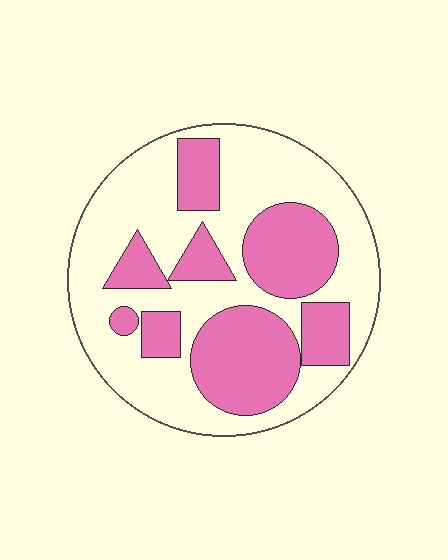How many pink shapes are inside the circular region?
8.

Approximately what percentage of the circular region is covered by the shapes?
Approximately 40%.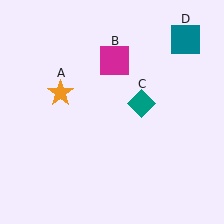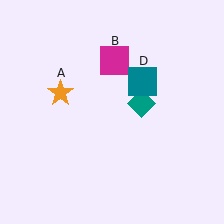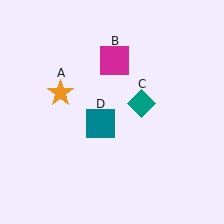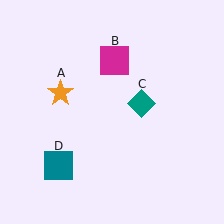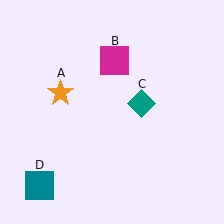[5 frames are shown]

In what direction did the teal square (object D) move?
The teal square (object D) moved down and to the left.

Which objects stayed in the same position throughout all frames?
Orange star (object A) and magenta square (object B) and teal diamond (object C) remained stationary.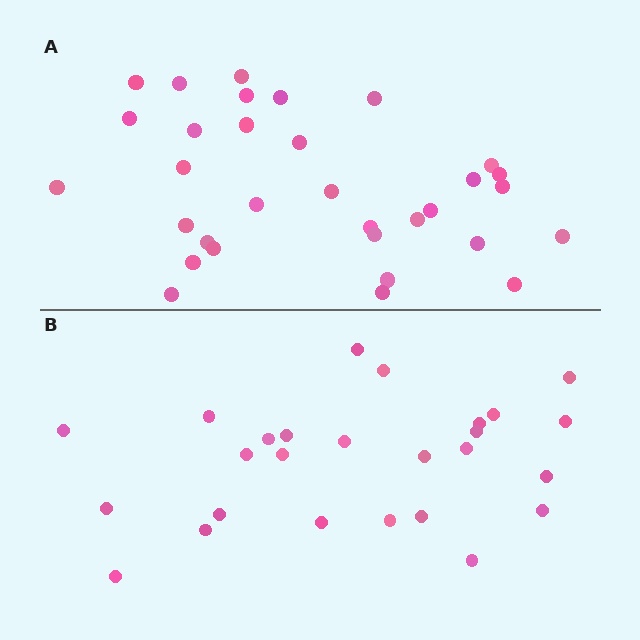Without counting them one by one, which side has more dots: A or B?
Region A (the top region) has more dots.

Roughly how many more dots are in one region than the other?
Region A has about 6 more dots than region B.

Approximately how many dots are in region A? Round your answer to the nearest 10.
About 30 dots. (The exact count is 32, which rounds to 30.)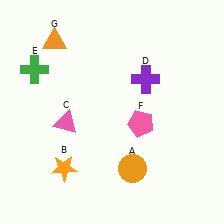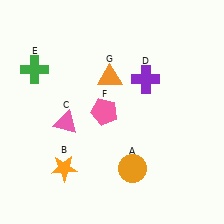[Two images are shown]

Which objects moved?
The objects that moved are: the pink pentagon (F), the orange triangle (G).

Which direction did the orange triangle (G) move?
The orange triangle (G) moved right.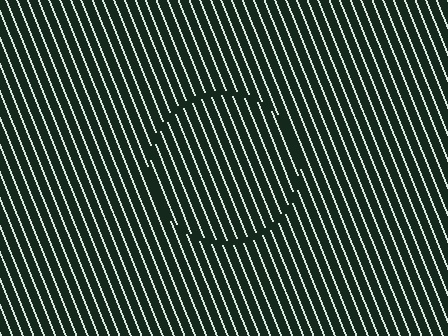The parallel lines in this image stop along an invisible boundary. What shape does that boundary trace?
An illusory circle. The interior of the shape contains the same grating, shifted by half a period — the contour is defined by the phase discontinuity where line-ends from the inner and outer gratings abut.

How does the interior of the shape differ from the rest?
The interior of the shape contains the same grating, shifted by half a period — the contour is defined by the phase discontinuity where line-ends from the inner and outer gratings abut.